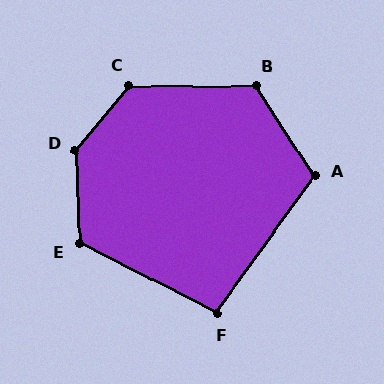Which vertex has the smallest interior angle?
F, at approximately 98 degrees.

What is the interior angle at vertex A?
Approximately 111 degrees (obtuse).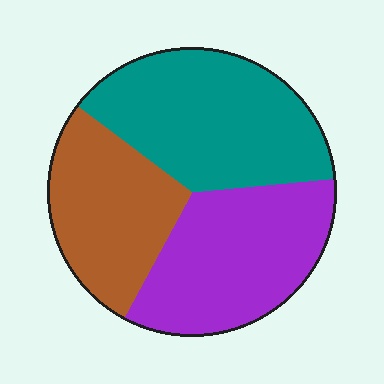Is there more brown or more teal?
Teal.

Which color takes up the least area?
Brown, at roughly 30%.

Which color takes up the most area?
Teal, at roughly 40%.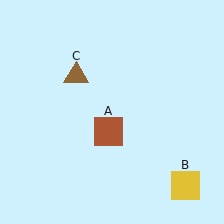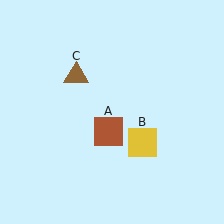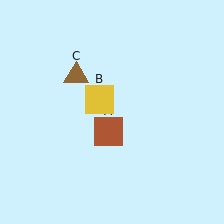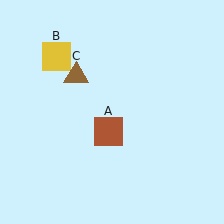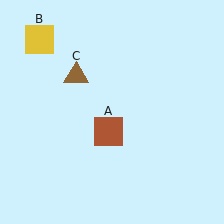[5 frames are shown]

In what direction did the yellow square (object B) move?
The yellow square (object B) moved up and to the left.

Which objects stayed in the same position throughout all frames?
Brown square (object A) and brown triangle (object C) remained stationary.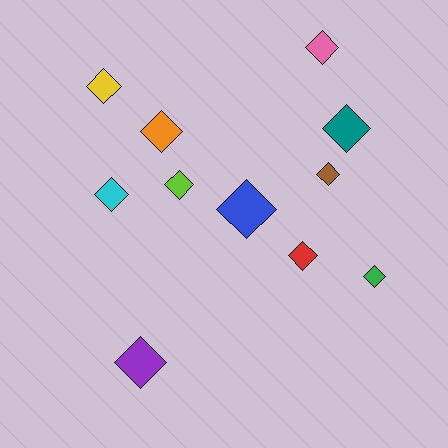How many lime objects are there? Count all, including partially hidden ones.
There is 1 lime object.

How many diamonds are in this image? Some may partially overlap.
There are 11 diamonds.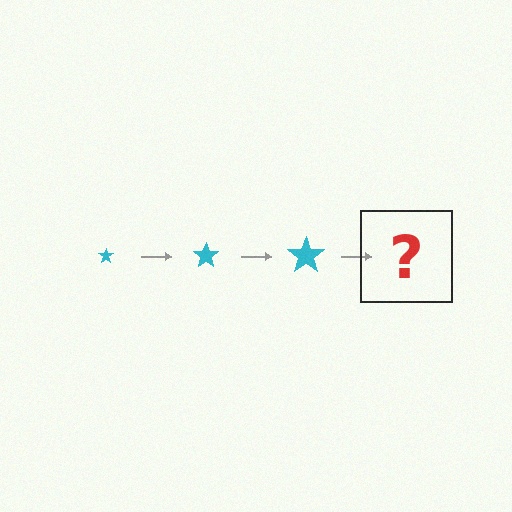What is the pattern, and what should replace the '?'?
The pattern is that the star gets progressively larger each step. The '?' should be a cyan star, larger than the previous one.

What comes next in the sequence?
The next element should be a cyan star, larger than the previous one.